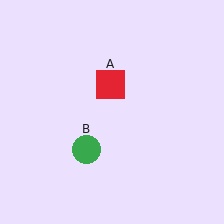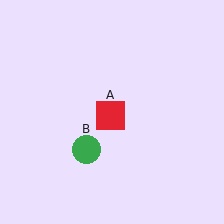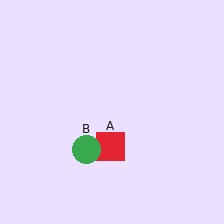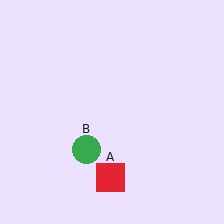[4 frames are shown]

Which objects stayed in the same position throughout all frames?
Green circle (object B) remained stationary.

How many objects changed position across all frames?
1 object changed position: red square (object A).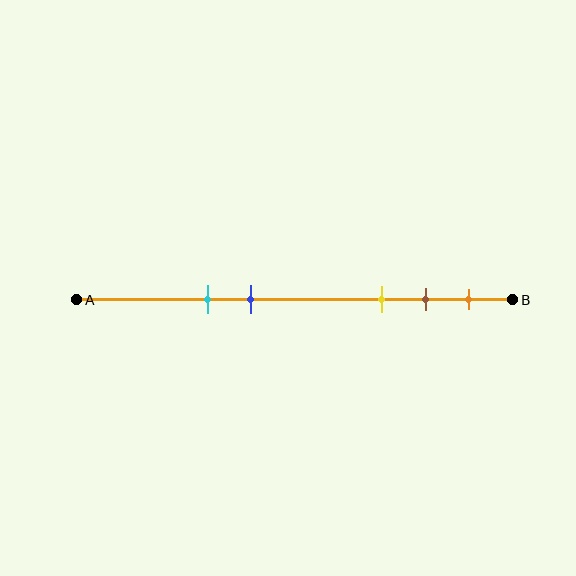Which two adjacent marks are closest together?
The brown and orange marks are the closest adjacent pair.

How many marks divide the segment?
There are 5 marks dividing the segment.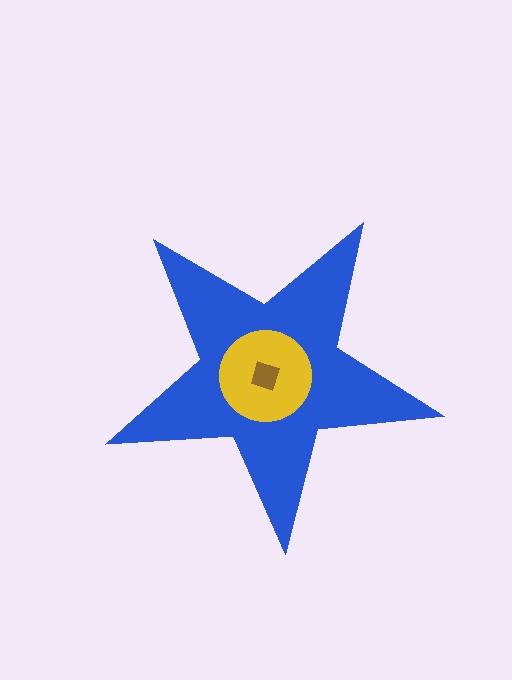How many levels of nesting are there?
3.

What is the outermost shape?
The blue star.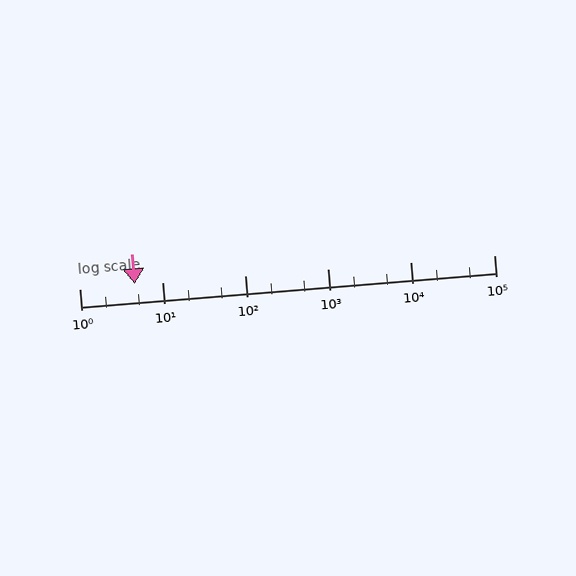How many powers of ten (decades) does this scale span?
The scale spans 5 decades, from 1 to 100000.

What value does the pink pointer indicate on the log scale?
The pointer indicates approximately 4.7.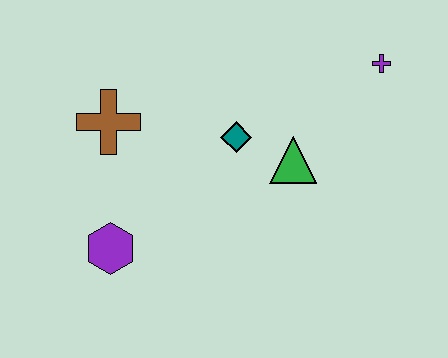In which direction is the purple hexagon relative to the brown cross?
The purple hexagon is below the brown cross.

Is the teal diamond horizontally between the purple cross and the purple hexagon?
Yes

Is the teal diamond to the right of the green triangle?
No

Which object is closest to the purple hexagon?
The brown cross is closest to the purple hexagon.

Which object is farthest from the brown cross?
The purple cross is farthest from the brown cross.